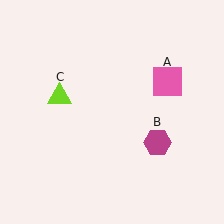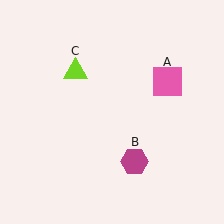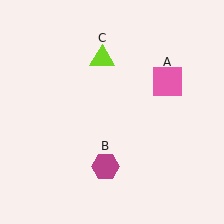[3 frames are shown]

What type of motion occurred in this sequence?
The magenta hexagon (object B), lime triangle (object C) rotated clockwise around the center of the scene.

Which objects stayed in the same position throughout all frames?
Pink square (object A) remained stationary.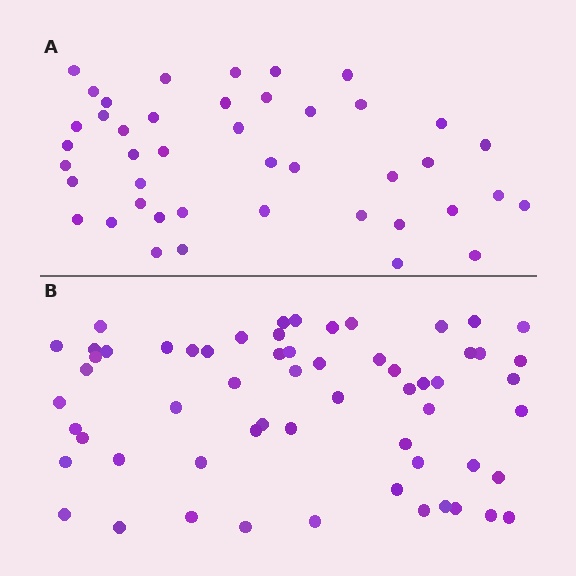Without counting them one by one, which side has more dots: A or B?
Region B (the bottom region) has more dots.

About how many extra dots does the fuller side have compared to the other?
Region B has approximately 15 more dots than region A.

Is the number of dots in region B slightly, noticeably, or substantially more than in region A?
Region B has noticeably more, but not dramatically so. The ratio is roughly 1.4 to 1.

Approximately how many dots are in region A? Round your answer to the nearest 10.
About 40 dots. (The exact count is 43, which rounds to 40.)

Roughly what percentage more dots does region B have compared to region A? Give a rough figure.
About 40% more.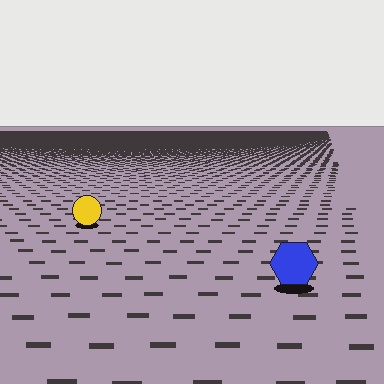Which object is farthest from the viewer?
The yellow circle is farthest from the viewer. It appears smaller and the ground texture around it is denser.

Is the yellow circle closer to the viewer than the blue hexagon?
No. The blue hexagon is closer — you can tell from the texture gradient: the ground texture is coarser near it.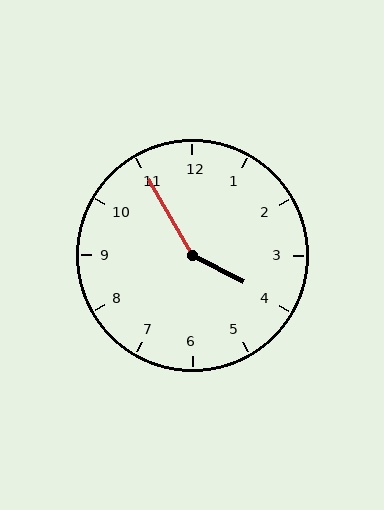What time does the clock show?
3:55.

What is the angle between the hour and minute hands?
Approximately 148 degrees.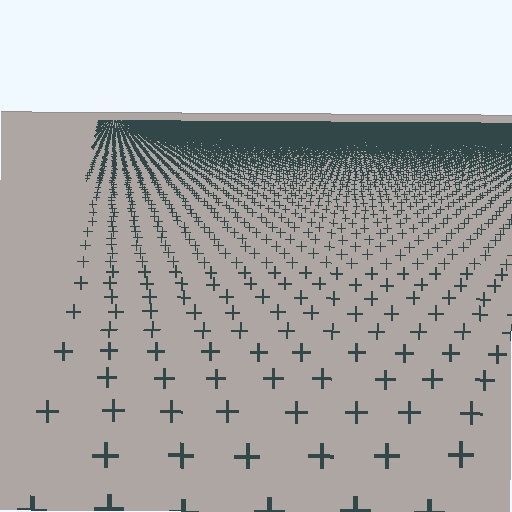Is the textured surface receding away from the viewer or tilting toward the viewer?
The surface is receding away from the viewer. Texture elements get smaller and denser toward the top.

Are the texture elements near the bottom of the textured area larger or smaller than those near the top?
Larger. Near the bottom, elements are closer to the viewer and appear at a bigger on-screen size.